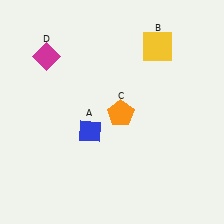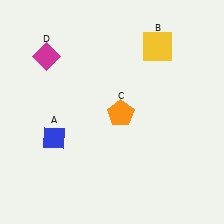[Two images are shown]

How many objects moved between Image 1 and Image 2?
1 object moved between the two images.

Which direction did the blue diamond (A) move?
The blue diamond (A) moved left.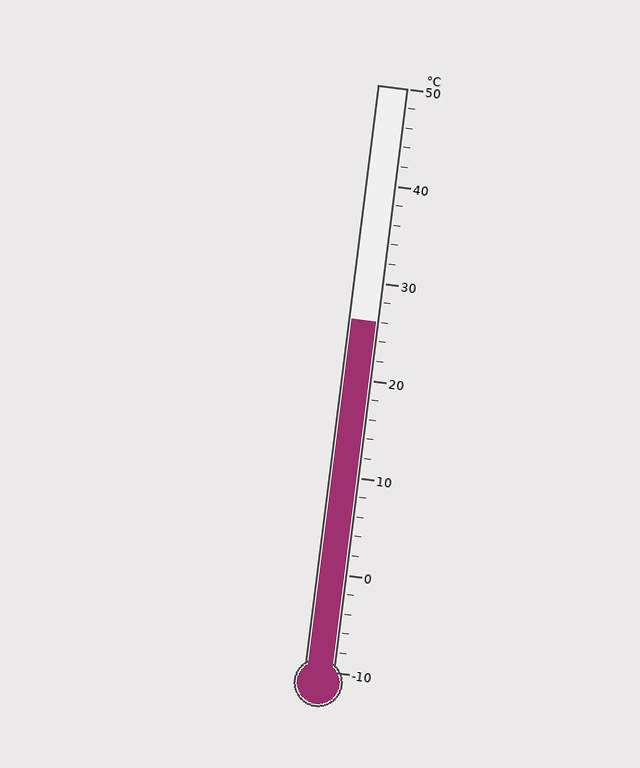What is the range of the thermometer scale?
The thermometer scale ranges from -10°C to 50°C.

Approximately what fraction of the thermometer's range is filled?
The thermometer is filled to approximately 60% of its range.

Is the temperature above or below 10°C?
The temperature is above 10°C.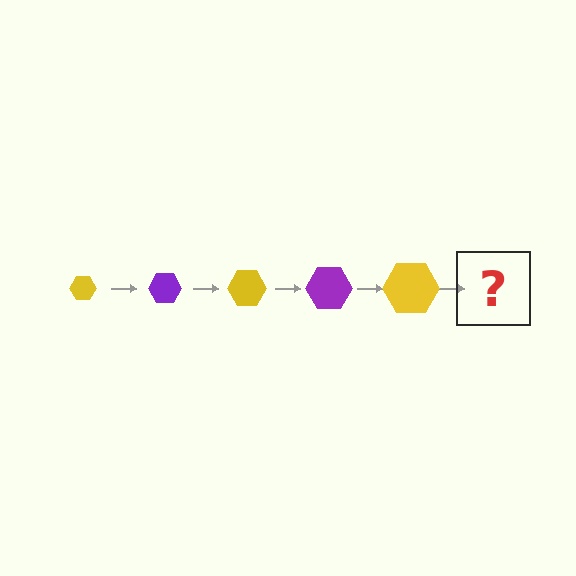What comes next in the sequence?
The next element should be a purple hexagon, larger than the previous one.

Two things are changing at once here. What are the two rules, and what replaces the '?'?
The two rules are that the hexagon grows larger each step and the color cycles through yellow and purple. The '?' should be a purple hexagon, larger than the previous one.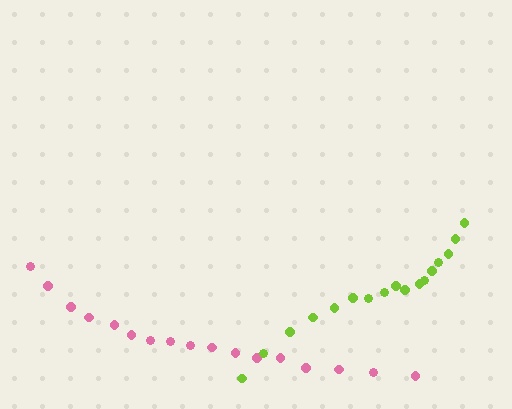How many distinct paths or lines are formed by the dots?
There are 2 distinct paths.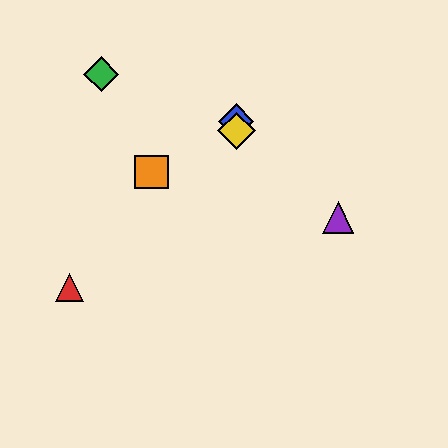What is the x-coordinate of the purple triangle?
The purple triangle is at x≈338.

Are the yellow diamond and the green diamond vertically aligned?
No, the yellow diamond is at x≈236 and the green diamond is at x≈101.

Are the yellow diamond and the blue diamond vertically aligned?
Yes, both are at x≈236.